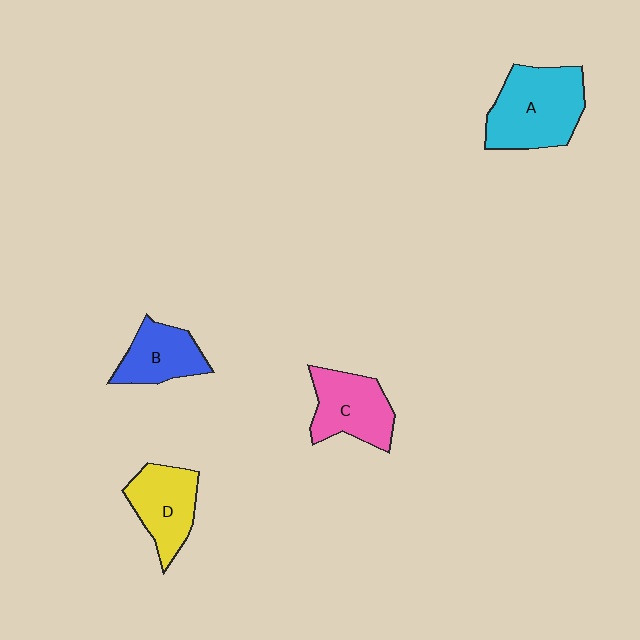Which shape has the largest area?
Shape A (cyan).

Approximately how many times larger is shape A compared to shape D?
Approximately 1.4 times.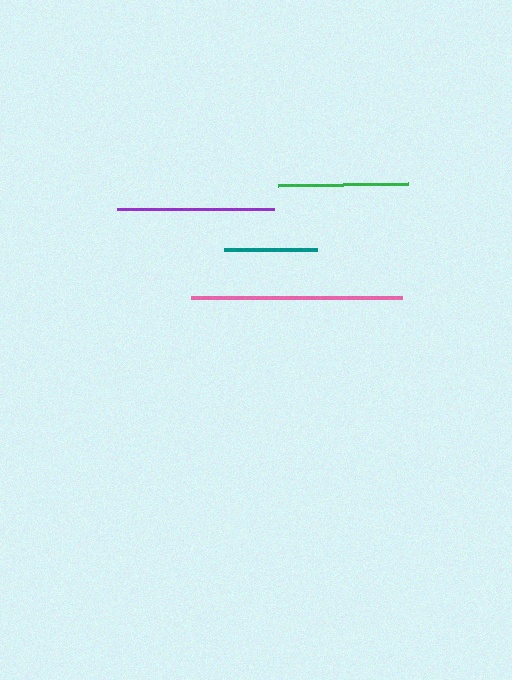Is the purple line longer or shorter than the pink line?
The pink line is longer than the purple line.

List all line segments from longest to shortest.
From longest to shortest: pink, purple, green, teal.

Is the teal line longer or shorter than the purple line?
The purple line is longer than the teal line.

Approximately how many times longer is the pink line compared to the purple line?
The pink line is approximately 1.3 times the length of the purple line.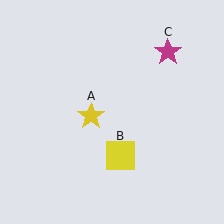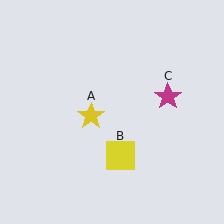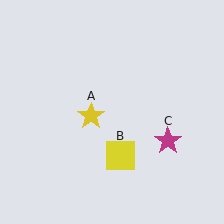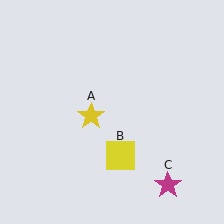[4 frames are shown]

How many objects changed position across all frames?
1 object changed position: magenta star (object C).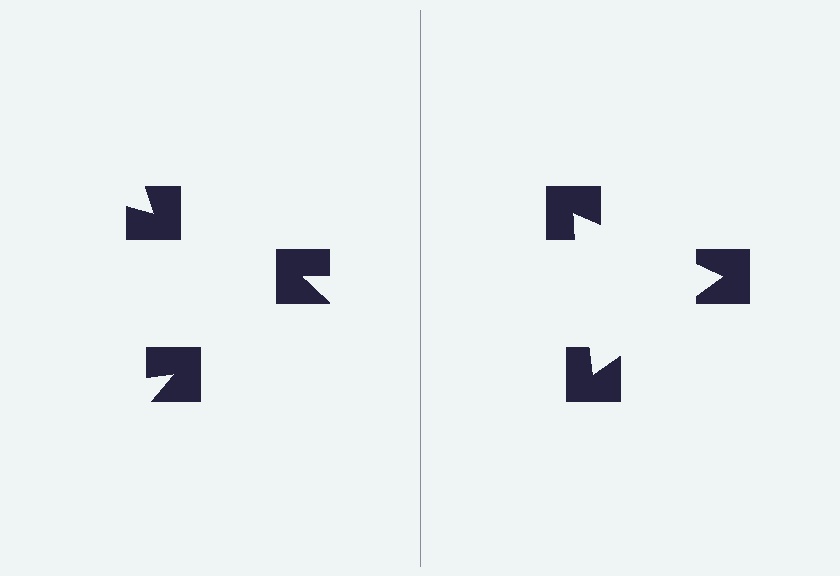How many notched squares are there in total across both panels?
6 — 3 on each side.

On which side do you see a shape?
An illusory triangle appears on the right side. On the left side the wedge cuts are rotated, so no coherent shape forms.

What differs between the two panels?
The notched squares are positioned identically on both sides; only the wedge orientations differ. On the right they align to a triangle; on the left they are misaligned.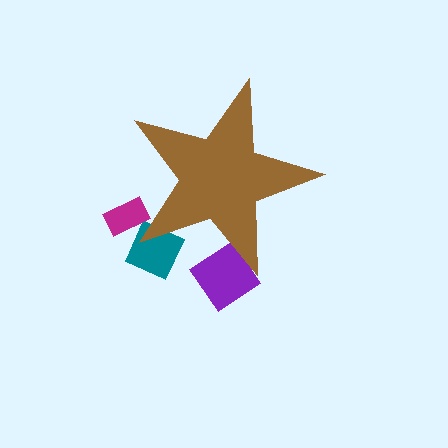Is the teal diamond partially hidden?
Yes, the teal diamond is partially hidden behind the brown star.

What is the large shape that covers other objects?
A brown star.